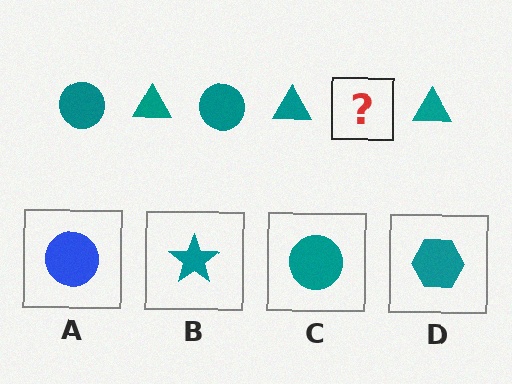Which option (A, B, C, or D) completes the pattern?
C.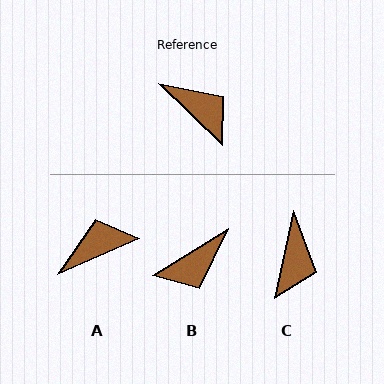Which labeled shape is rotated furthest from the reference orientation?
B, about 105 degrees away.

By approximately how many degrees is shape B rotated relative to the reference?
Approximately 105 degrees clockwise.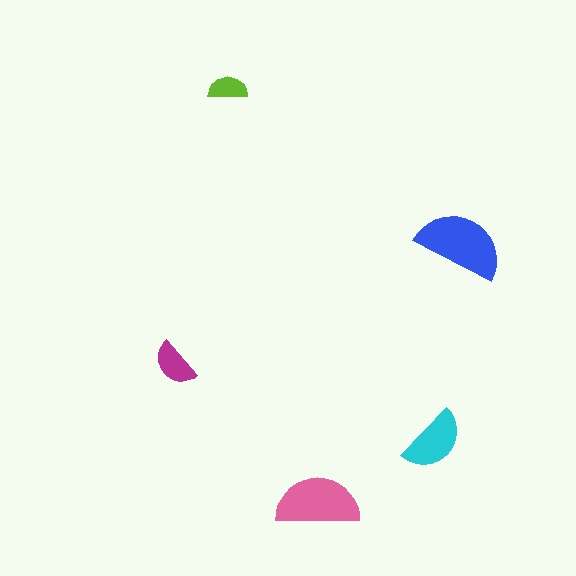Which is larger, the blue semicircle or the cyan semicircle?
The blue one.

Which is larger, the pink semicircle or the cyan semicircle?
The pink one.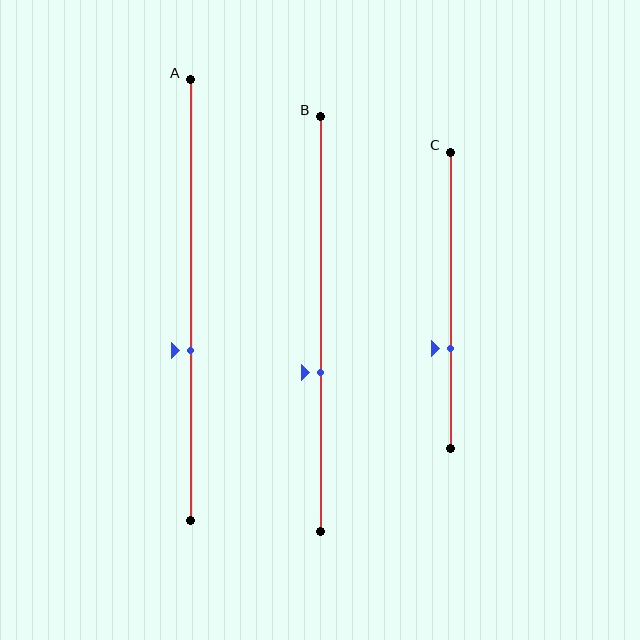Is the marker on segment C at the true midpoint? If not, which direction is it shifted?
No, the marker on segment C is shifted downward by about 16% of the segment length.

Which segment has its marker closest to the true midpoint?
Segment A has its marker closest to the true midpoint.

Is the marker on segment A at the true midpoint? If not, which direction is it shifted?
No, the marker on segment A is shifted downward by about 11% of the segment length.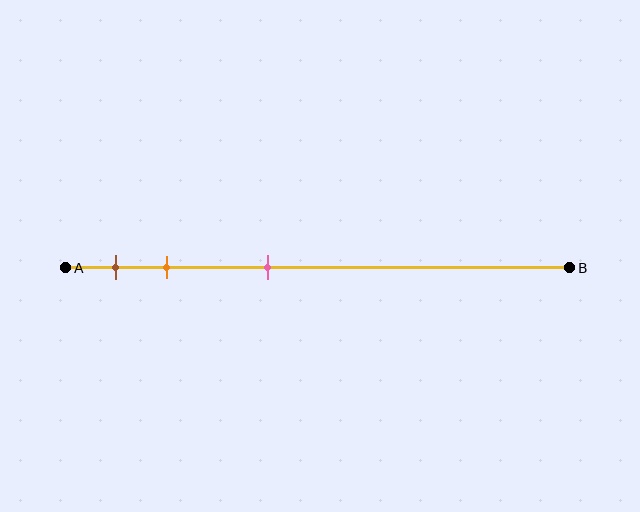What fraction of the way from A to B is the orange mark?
The orange mark is approximately 20% (0.2) of the way from A to B.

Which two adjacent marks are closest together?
The brown and orange marks are the closest adjacent pair.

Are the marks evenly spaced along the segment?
No, the marks are not evenly spaced.